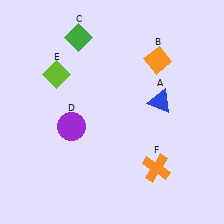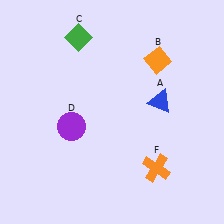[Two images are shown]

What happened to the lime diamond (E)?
The lime diamond (E) was removed in Image 2. It was in the top-left area of Image 1.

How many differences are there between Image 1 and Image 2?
There is 1 difference between the two images.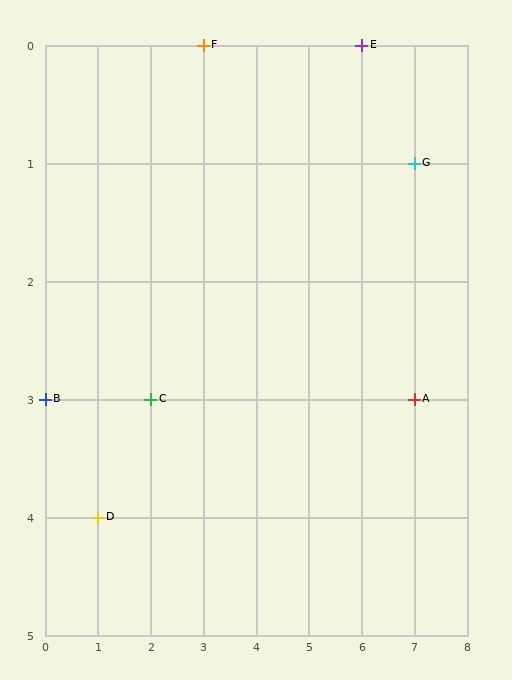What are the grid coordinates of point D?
Point D is at grid coordinates (1, 4).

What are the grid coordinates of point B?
Point B is at grid coordinates (0, 3).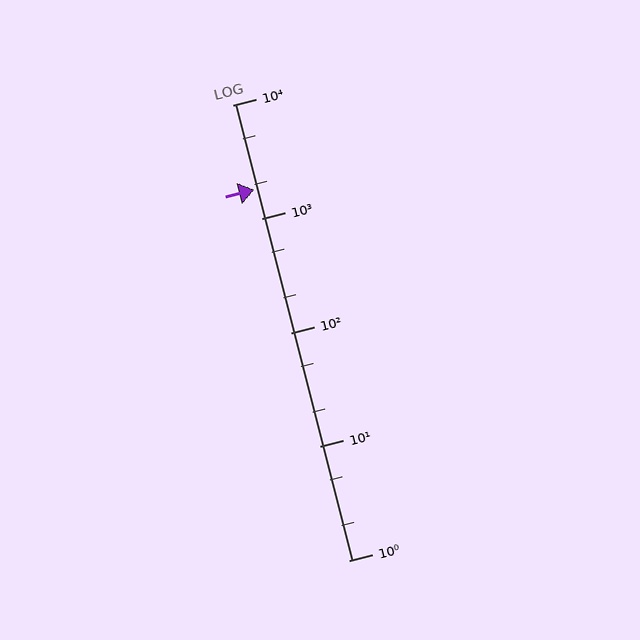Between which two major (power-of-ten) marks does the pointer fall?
The pointer is between 1000 and 10000.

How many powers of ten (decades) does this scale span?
The scale spans 4 decades, from 1 to 10000.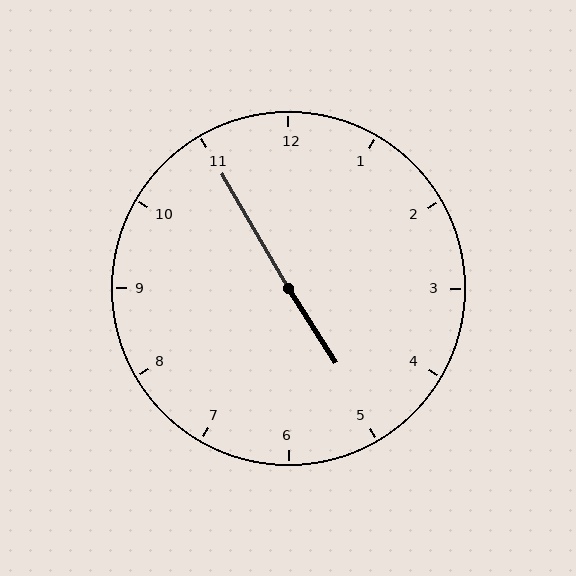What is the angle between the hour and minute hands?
Approximately 178 degrees.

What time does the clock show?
4:55.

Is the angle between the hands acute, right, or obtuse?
It is obtuse.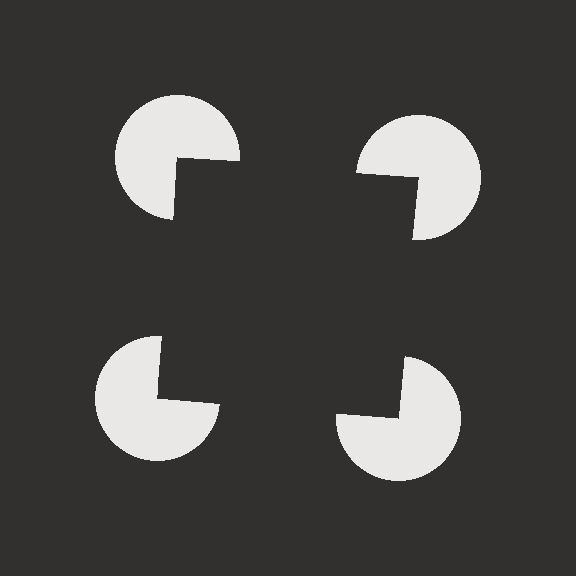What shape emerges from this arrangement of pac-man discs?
An illusory square — its edges are inferred from the aligned wedge cuts in the pac-man discs, not physically drawn.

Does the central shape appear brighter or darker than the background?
It typically appears slightly darker than the background, even though no actual brightness change is drawn.